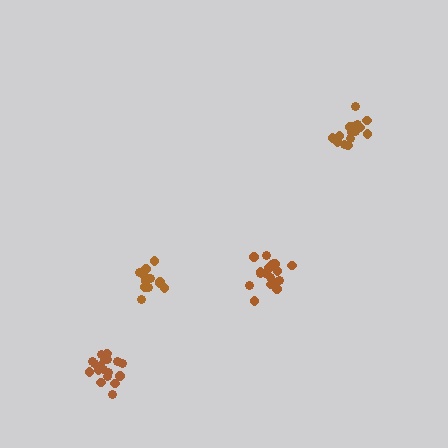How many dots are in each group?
Group 1: 15 dots, Group 2: 18 dots, Group 3: 20 dots, Group 4: 18 dots (71 total).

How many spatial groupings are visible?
There are 4 spatial groupings.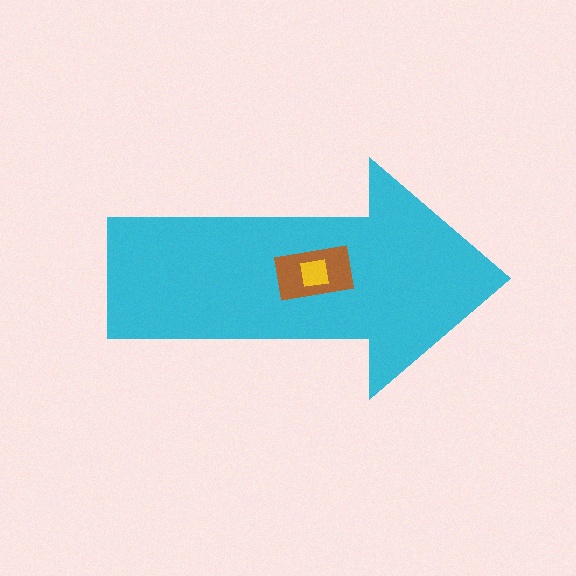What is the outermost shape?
The cyan arrow.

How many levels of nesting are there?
3.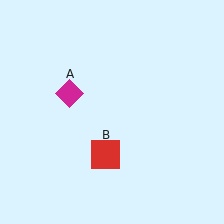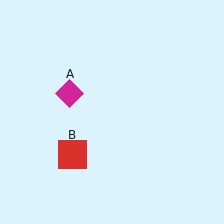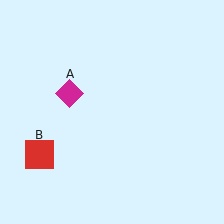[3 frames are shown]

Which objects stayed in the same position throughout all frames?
Magenta diamond (object A) remained stationary.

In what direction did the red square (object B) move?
The red square (object B) moved left.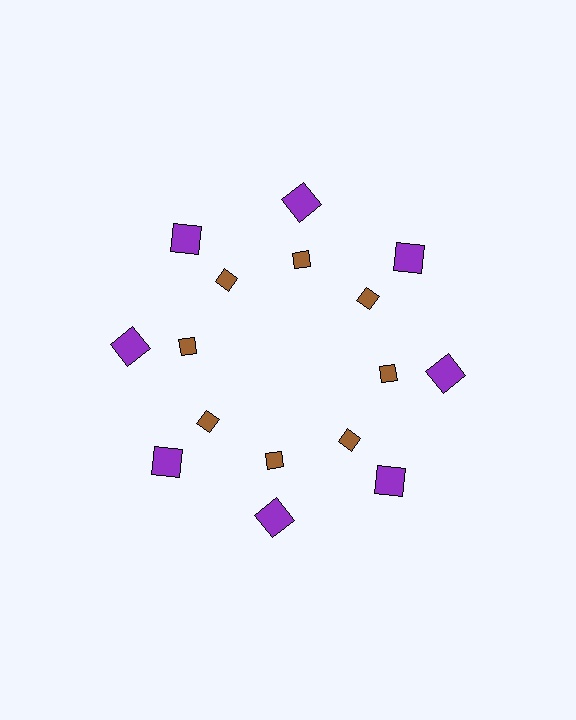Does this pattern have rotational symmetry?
Yes, this pattern has 8-fold rotational symmetry. It looks the same after rotating 45 degrees around the center.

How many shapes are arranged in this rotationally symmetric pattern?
There are 16 shapes, arranged in 8 groups of 2.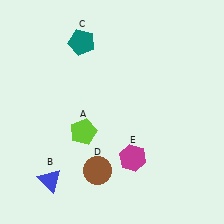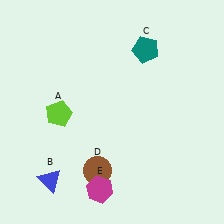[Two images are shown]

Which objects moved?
The objects that moved are: the lime pentagon (A), the teal pentagon (C), the magenta hexagon (E).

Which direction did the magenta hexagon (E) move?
The magenta hexagon (E) moved left.